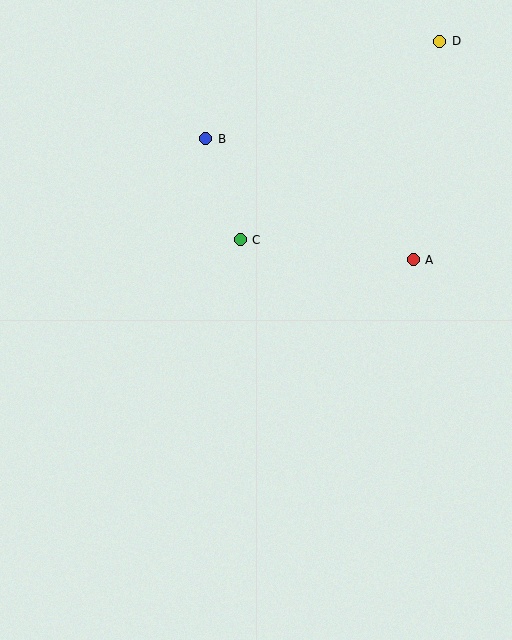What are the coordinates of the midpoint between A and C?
The midpoint between A and C is at (327, 250).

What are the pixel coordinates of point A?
Point A is at (413, 260).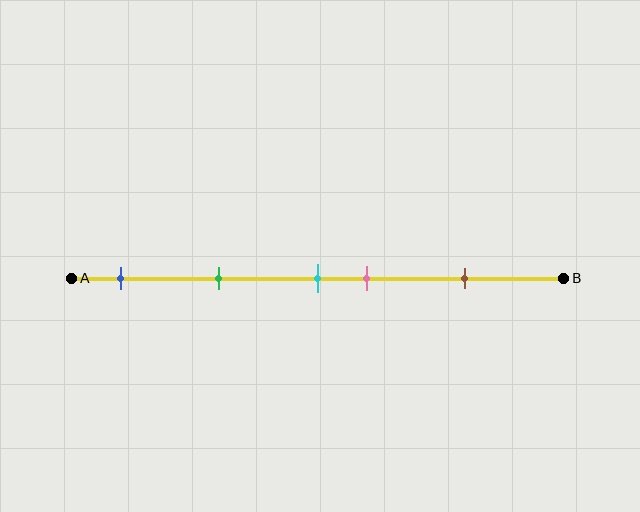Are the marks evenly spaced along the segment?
No, the marks are not evenly spaced.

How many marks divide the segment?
There are 5 marks dividing the segment.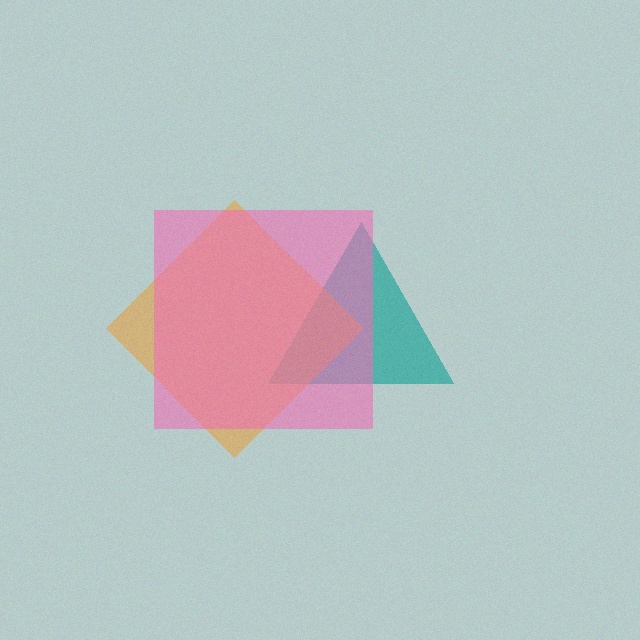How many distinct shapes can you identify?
There are 3 distinct shapes: a teal triangle, an orange diamond, a pink square.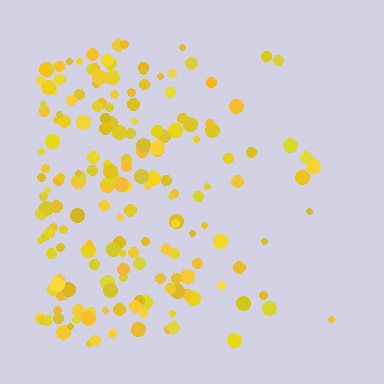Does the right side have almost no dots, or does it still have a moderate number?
Still a moderate number, just noticeably fewer than the left.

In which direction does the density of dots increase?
From right to left, with the left side densest.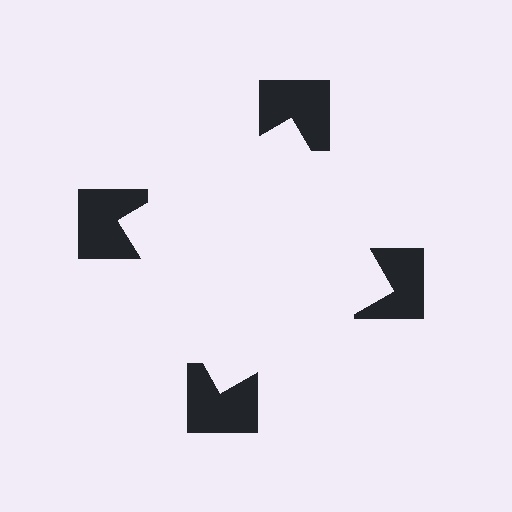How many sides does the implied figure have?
4 sides.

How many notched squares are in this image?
There are 4 — one at each vertex of the illusory square.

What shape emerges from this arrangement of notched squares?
An illusory square — its edges are inferred from the aligned wedge cuts in the notched squares, not physically drawn.